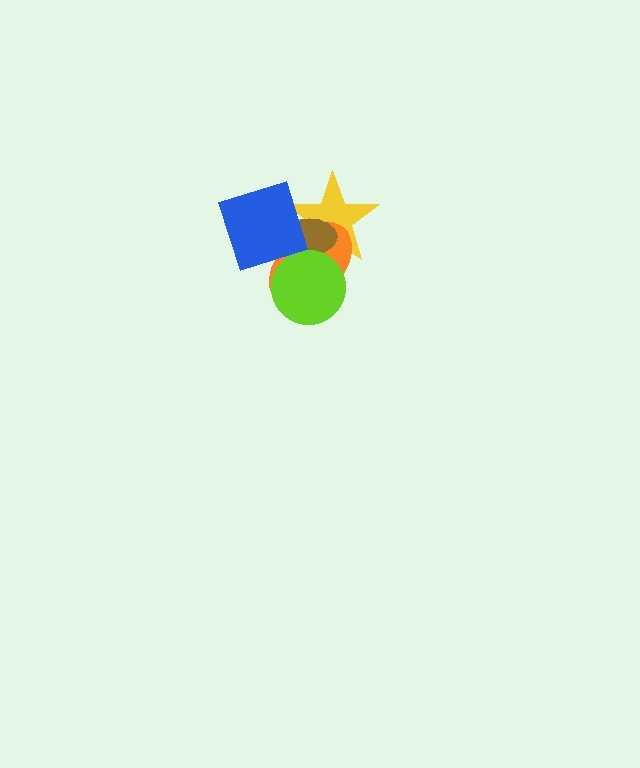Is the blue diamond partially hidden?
No, no other shape covers it.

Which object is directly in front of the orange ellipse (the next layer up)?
The brown ellipse is directly in front of the orange ellipse.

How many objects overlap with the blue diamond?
4 objects overlap with the blue diamond.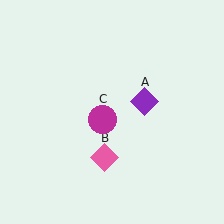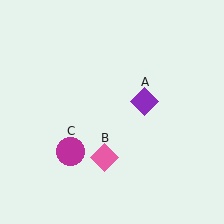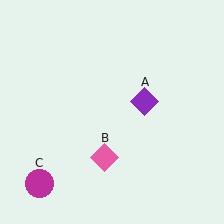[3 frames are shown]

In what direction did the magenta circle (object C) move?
The magenta circle (object C) moved down and to the left.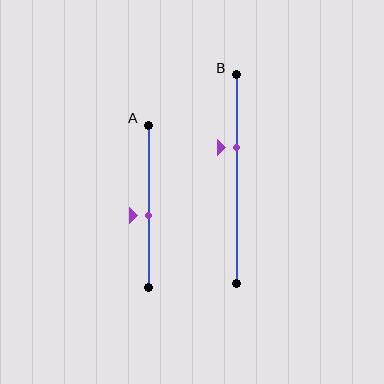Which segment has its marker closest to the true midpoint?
Segment A has its marker closest to the true midpoint.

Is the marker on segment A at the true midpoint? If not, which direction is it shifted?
No, the marker on segment A is shifted downward by about 6% of the segment length.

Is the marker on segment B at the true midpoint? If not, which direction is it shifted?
No, the marker on segment B is shifted upward by about 15% of the segment length.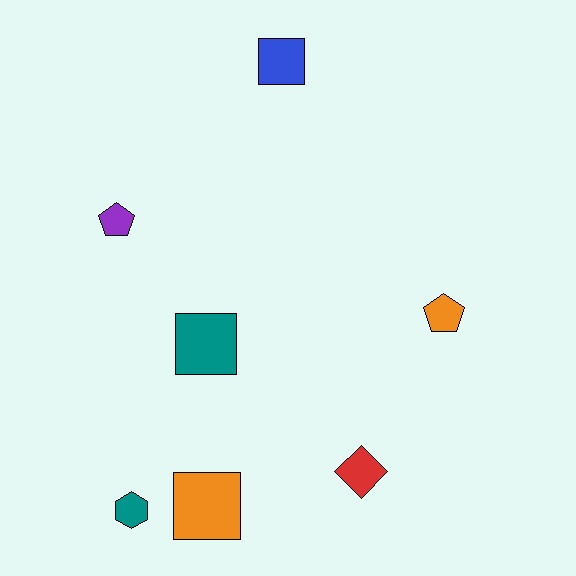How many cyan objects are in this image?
There are no cyan objects.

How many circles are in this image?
There are no circles.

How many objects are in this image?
There are 7 objects.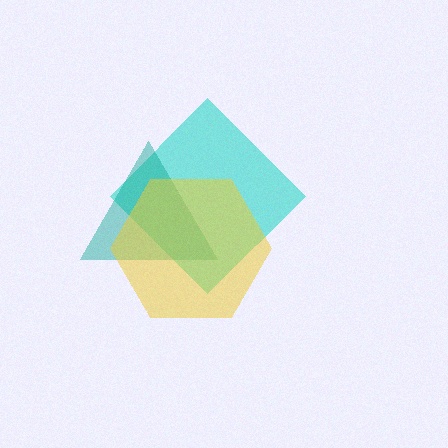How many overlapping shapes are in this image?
There are 3 overlapping shapes in the image.